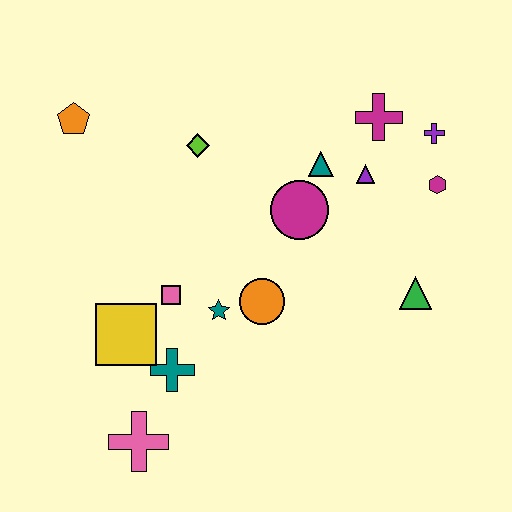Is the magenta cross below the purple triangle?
No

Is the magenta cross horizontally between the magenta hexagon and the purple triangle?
Yes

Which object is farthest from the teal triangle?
The pink cross is farthest from the teal triangle.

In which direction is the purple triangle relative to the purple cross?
The purple triangle is to the left of the purple cross.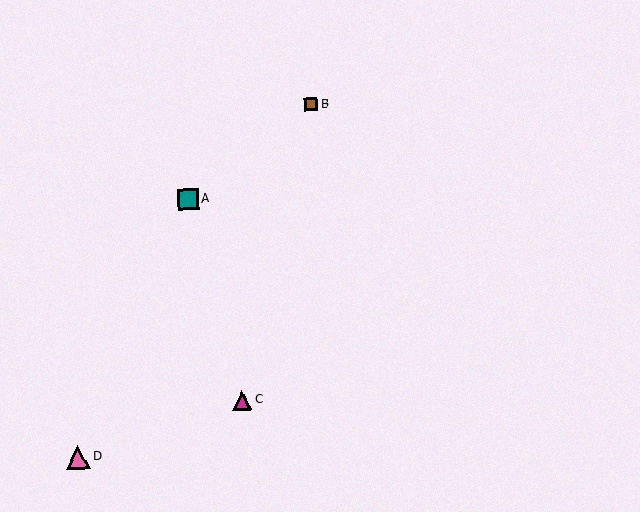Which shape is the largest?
The pink triangle (labeled D) is the largest.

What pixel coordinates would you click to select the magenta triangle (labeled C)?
Click at (242, 400) to select the magenta triangle C.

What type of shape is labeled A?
Shape A is a teal square.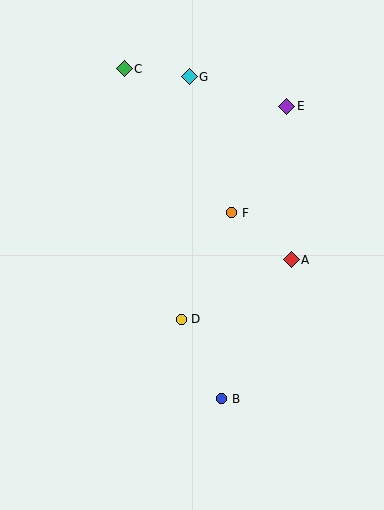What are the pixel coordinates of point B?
Point B is at (222, 399).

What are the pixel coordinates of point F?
Point F is at (232, 213).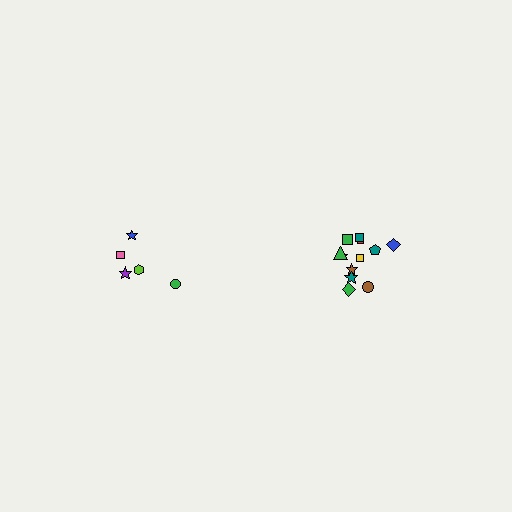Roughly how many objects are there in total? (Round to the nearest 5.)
Roughly 15 objects in total.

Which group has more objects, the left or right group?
The right group.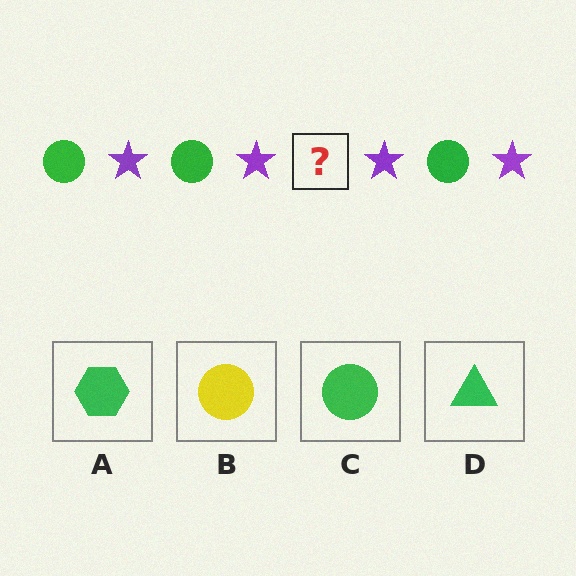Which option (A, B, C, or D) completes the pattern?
C.